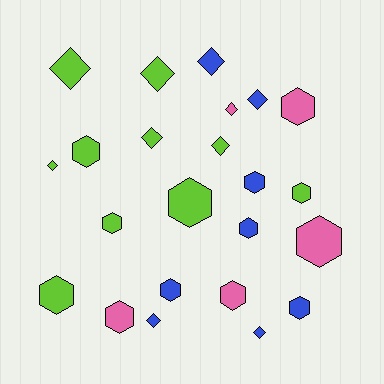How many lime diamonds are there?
There are 5 lime diamonds.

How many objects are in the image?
There are 23 objects.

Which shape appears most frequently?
Hexagon, with 13 objects.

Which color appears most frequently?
Lime, with 10 objects.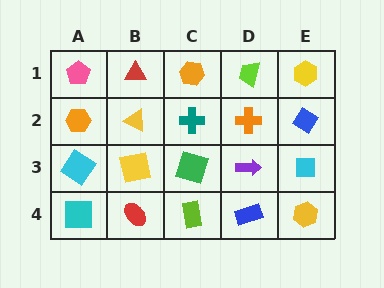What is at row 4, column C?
A lime rectangle.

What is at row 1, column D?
A lime trapezoid.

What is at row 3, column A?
A cyan diamond.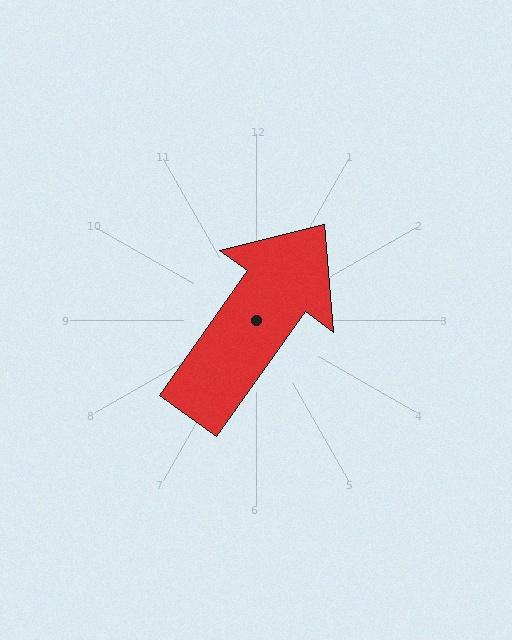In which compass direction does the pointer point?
Northeast.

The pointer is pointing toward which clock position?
Roughly 1 o'clock.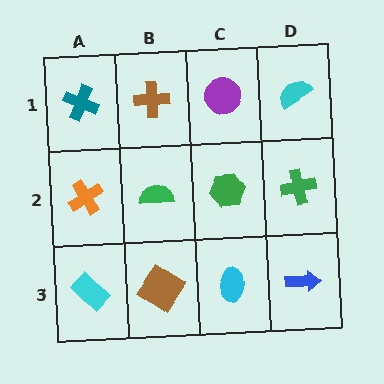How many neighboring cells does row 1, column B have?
3.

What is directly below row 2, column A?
A cyan rectangle.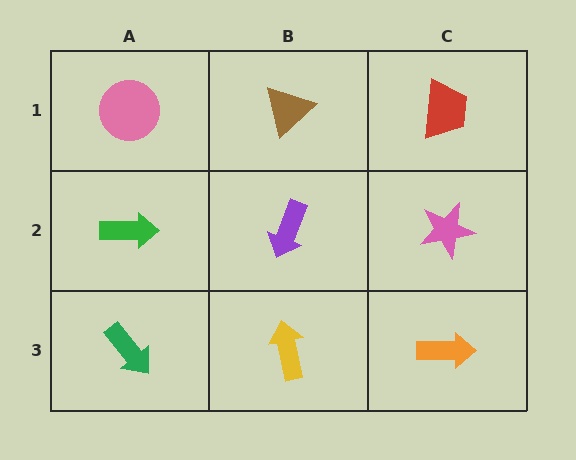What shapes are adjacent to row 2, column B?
A brown triangle (row 1, column B), a yellow arrow (row 3, column B), a green arrow (row 2, column A), a pink star (row 2, column C).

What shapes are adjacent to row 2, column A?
A pink circle (row 1, column A), a green arrow (row 3, column A), a purple arrow (row 2, column B).